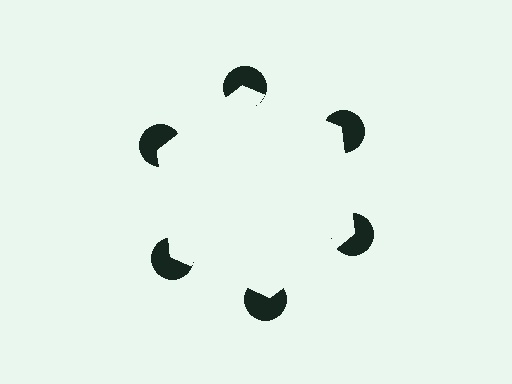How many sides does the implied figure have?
6 sides.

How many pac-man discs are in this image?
There are 6 — one at each vertex of the illusory hexagon.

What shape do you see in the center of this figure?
An illusory hexagon — its edges are inferred from the aligned wedge cuts in the pac-man discs, not physically drawn.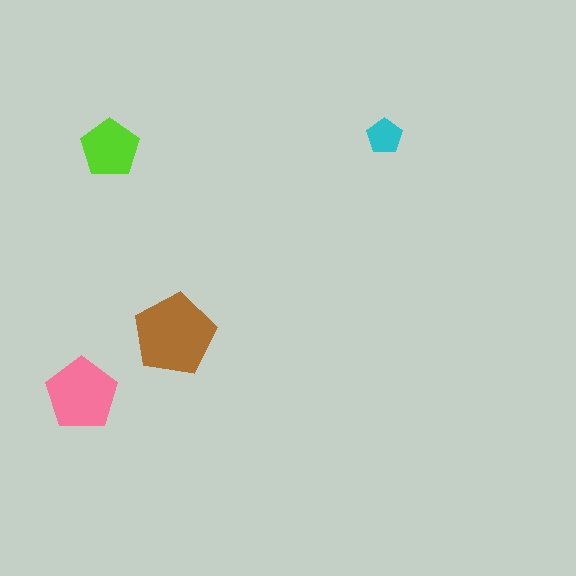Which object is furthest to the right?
The cyan pentagon is rightmost.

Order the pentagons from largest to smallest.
the brown one, the pink one, the lime one, the cyan one.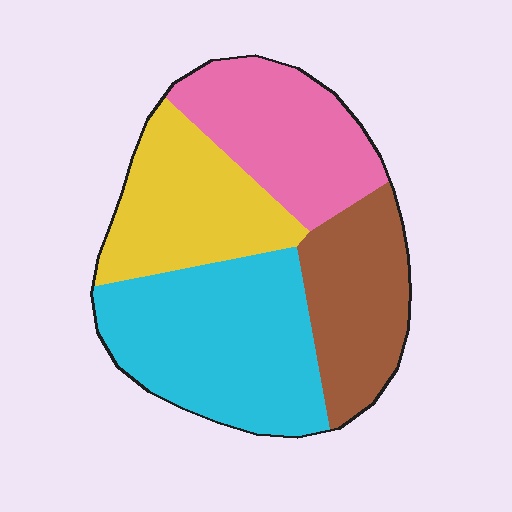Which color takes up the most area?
Cyan, at roughly 35%.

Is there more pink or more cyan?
Cyan.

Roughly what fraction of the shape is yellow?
Yellow takes up about one quarter (1/4) of the shape.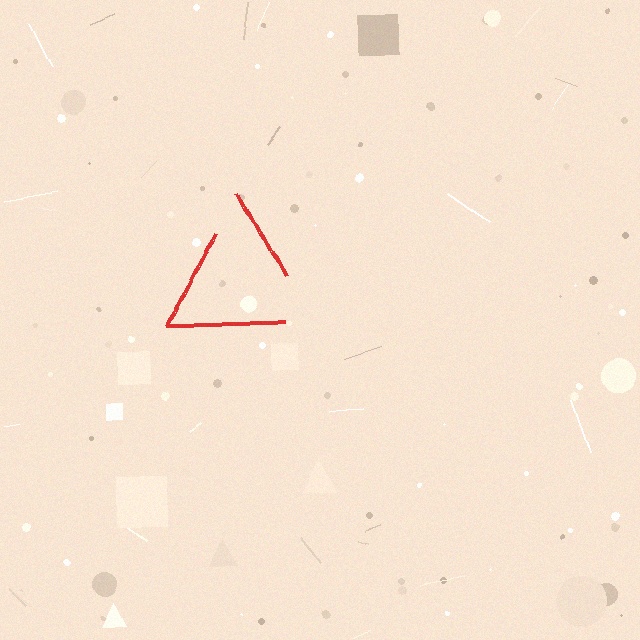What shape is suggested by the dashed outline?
The dashed outline suggests a triangle.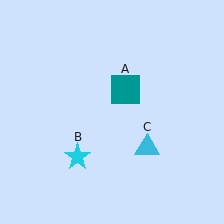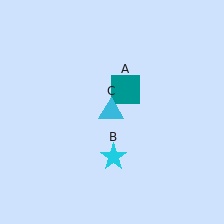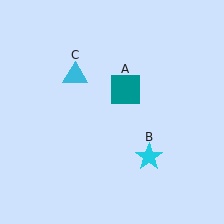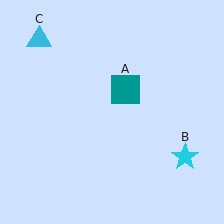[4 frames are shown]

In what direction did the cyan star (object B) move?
The cyan star (object B) moved right.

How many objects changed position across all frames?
2 objects changed position: cyan star (object B), cyan triangle (object C).